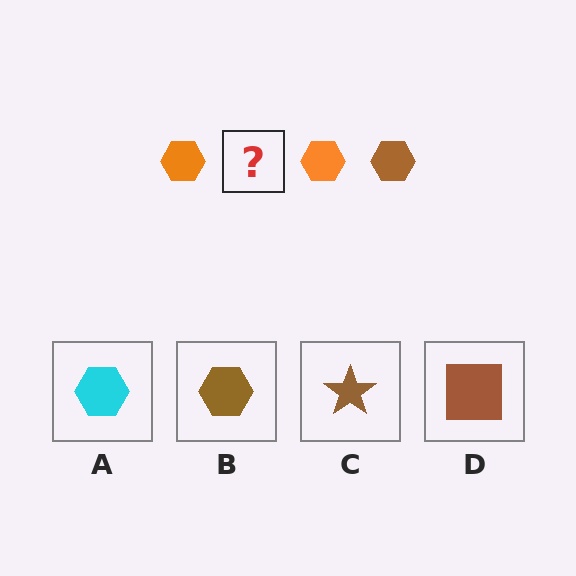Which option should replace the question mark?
Option B.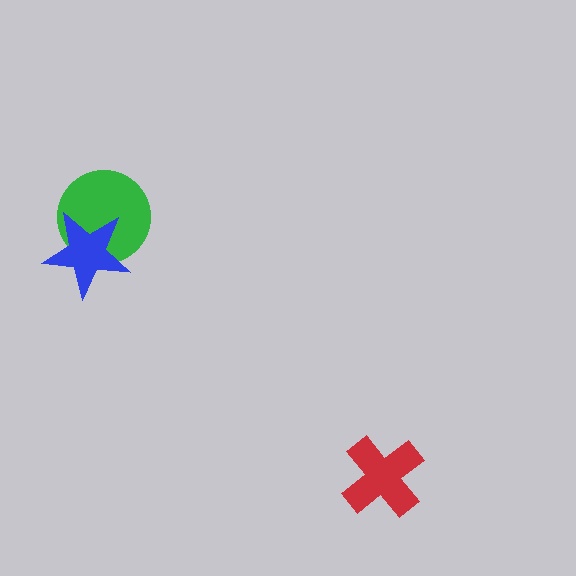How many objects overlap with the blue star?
1 object overlaps with the blue star.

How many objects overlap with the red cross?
0 objects overlap with the red cross.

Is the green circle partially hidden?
Yes, it is partially covered by another shape.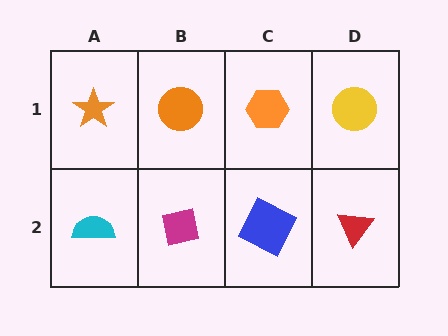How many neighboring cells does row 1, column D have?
2.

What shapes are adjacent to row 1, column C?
A blue square (row 2, column C), an orange circle (row 1, column B), a yellow circle (row 1, column D).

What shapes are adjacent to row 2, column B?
An orange circle (row 1, column B), a cyan semicircle (row 2, column A), a blue square (row 2, column C).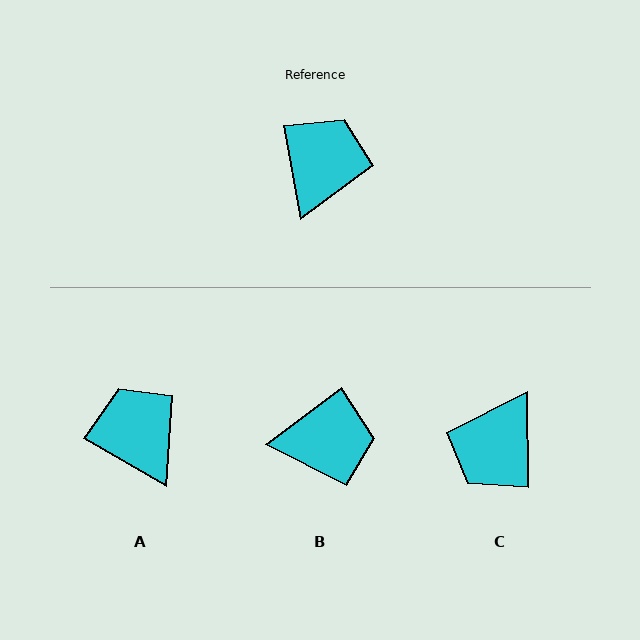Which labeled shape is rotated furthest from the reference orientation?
C, about 170 degrees away.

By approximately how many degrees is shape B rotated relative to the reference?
Approximately 63 degrees clockwise.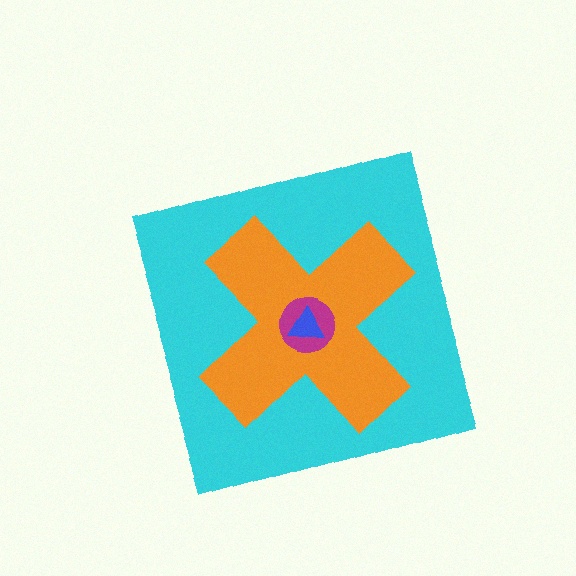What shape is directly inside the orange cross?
The magenta circle.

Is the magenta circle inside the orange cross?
Yes.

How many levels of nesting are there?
4.